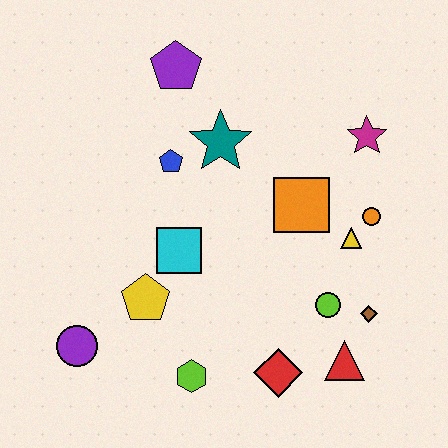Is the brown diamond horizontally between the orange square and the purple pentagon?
No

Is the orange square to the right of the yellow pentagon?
Yes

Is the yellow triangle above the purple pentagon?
No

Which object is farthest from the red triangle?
The purple pentagon is farthest from the red triangle.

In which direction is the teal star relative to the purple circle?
The teal star is above the purple circle.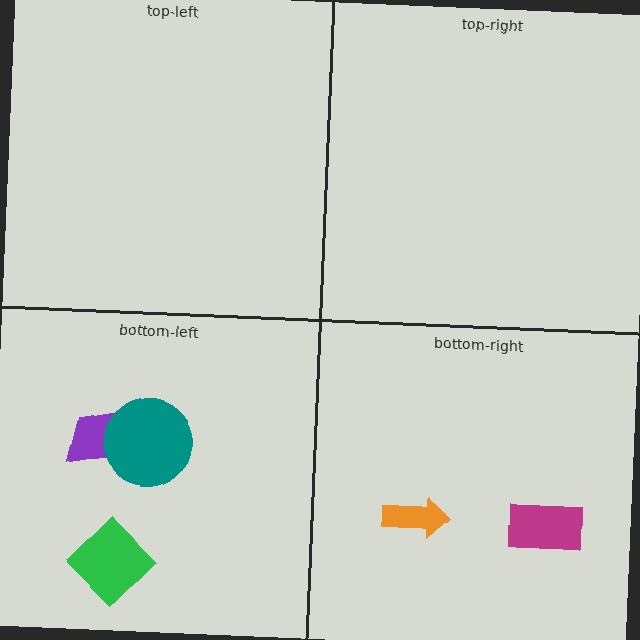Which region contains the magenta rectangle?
The bottom-right region.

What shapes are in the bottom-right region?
The magenta rectangle, the orange arrow.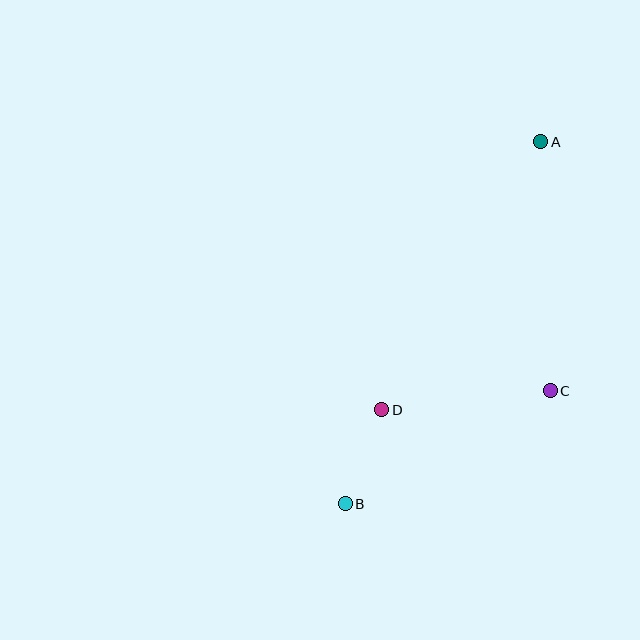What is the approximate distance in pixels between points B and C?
The distance between B and C is approximately 234 pixels.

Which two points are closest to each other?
Points B and D are closest to each other.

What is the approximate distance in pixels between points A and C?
The distance between A and C is approximately 249 pixels.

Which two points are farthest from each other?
Points A and B are farthest from each other.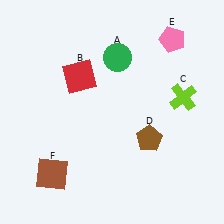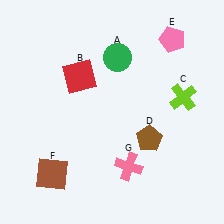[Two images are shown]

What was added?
A pink cross (G) was added in Image 2.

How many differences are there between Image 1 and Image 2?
There is 1 difference between the two images.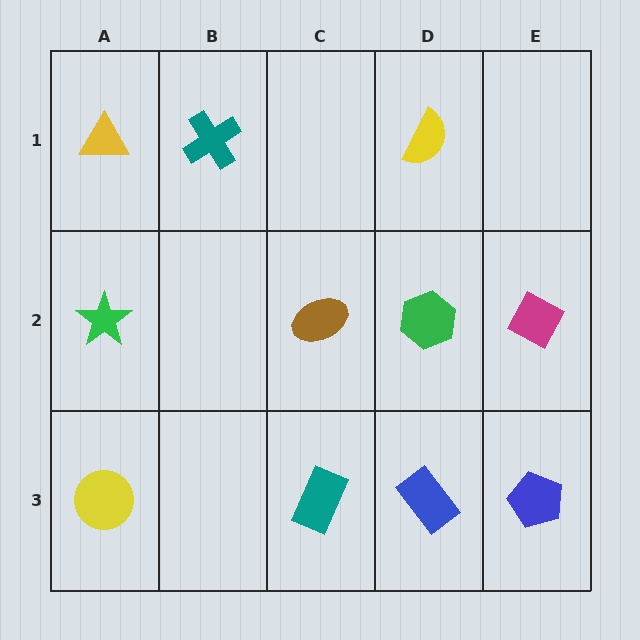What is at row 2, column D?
A green hexagon.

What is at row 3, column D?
A blue rectangle.